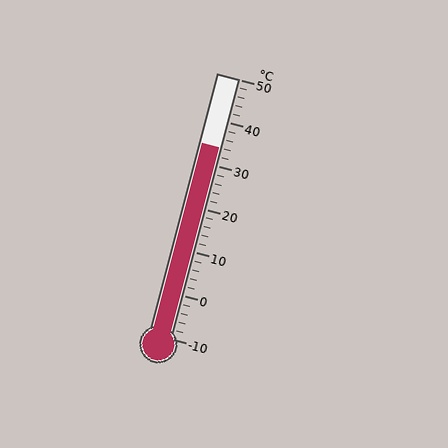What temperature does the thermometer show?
The thermometer shows approximately 34°C.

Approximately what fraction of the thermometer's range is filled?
The thermometer is filled to approximately 75% of its range.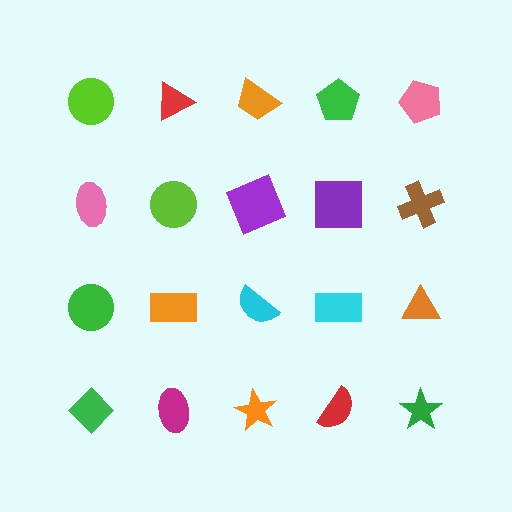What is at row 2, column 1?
A pink ellipse.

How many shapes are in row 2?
5 shapes.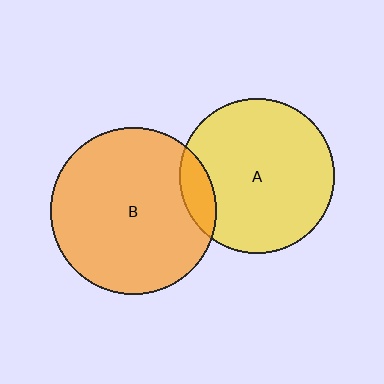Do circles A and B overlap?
Yes.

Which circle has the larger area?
Circle B (orange).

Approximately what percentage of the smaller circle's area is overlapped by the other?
Approximately 10%.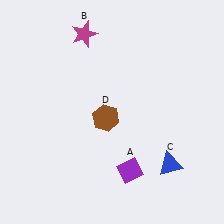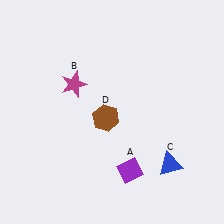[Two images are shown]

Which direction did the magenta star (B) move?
The magenta star (B) moved down.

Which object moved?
The magenta star (B) moved down.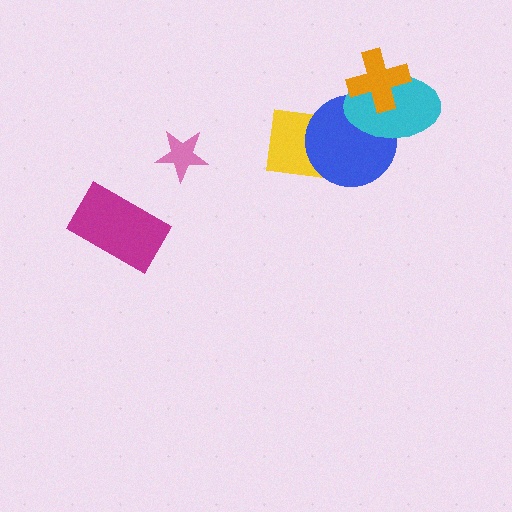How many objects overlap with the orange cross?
2 objects overlap with the orange cross.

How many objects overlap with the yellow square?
1 object overlaps with the yellow square.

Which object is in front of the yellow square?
The blue circle is in front of the yellow square.